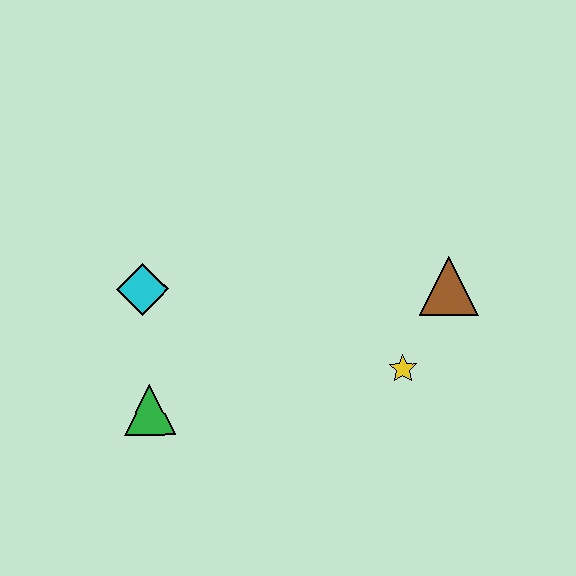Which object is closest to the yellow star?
The brown triangle is closest to the yellow star.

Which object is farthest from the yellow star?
The cyan diamond is farthest from the yellow star.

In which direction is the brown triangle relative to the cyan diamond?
The brown triangle is to the right of the cyan diamond.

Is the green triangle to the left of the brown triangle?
Yes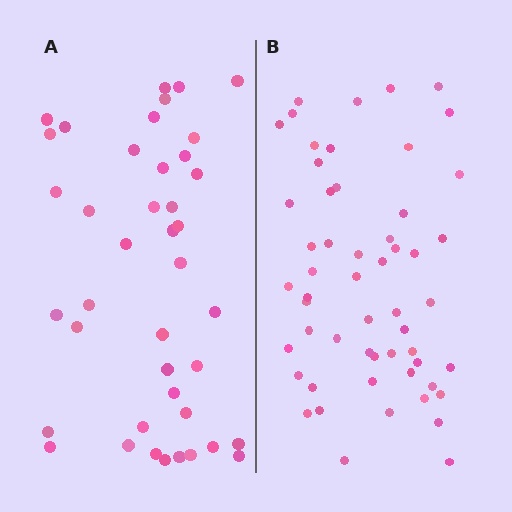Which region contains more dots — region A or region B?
Region B (the right region) has more dots.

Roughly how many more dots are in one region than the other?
Region B has approximately 15 more dots than region A.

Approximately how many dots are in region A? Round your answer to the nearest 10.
About 40 dots. (The exact count is 41, which rounds to 40.)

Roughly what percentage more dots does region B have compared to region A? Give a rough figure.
About 35% more.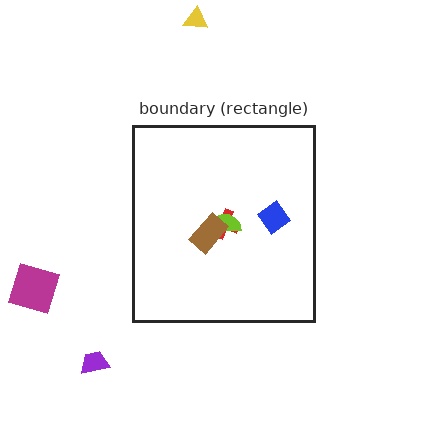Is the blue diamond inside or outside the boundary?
Inside.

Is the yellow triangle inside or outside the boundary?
Outside.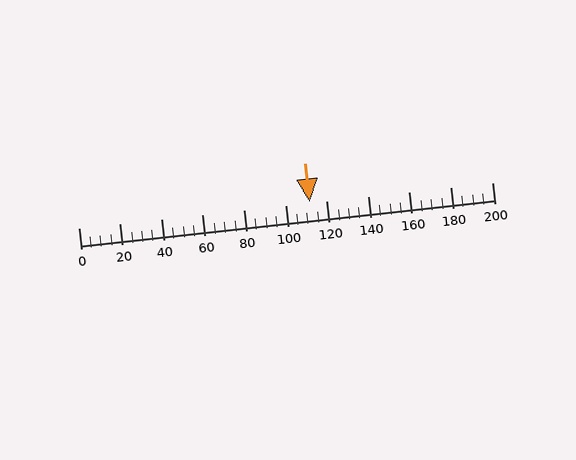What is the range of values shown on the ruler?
The ruler shows values from 0 to 200.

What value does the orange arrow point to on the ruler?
The orange arrow points to approximately 112.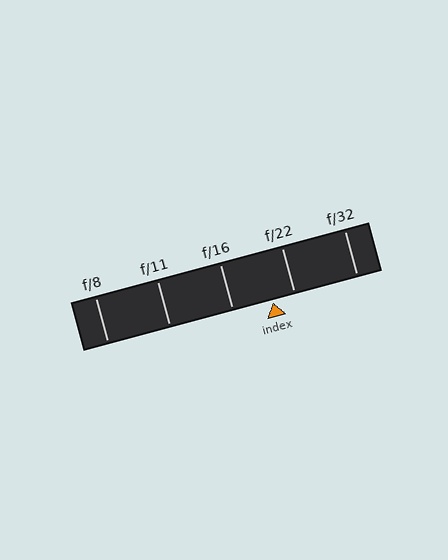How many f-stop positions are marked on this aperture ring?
There are 5 f-stop positions marked.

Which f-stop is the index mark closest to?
The index mark is closest to f/22.